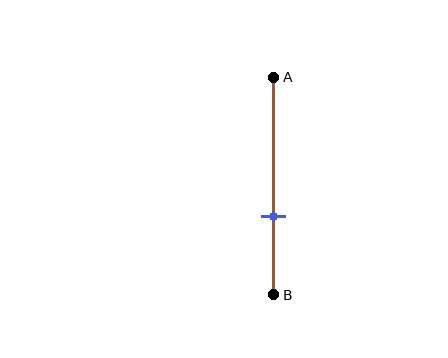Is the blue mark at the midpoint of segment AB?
No, the mark is at about 65% from A, not at the 50% midpoint.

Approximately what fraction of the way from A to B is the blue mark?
The blue mark is approximately 65% of the way from A to B.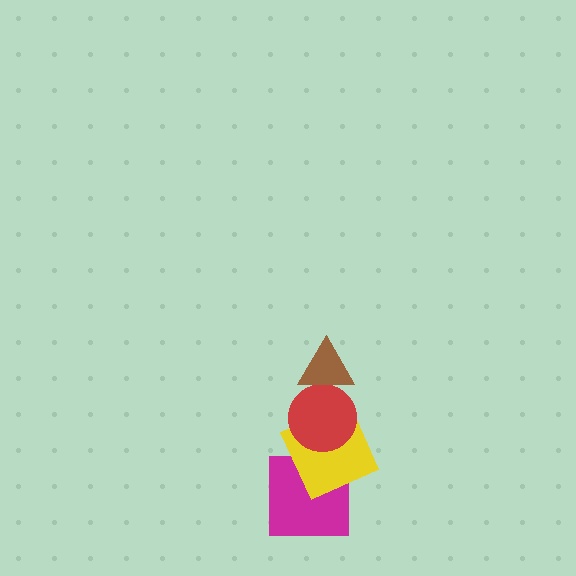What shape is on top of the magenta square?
The yellow square is on top of the magenta square.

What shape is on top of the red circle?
The brown triangle is on top of the red circle.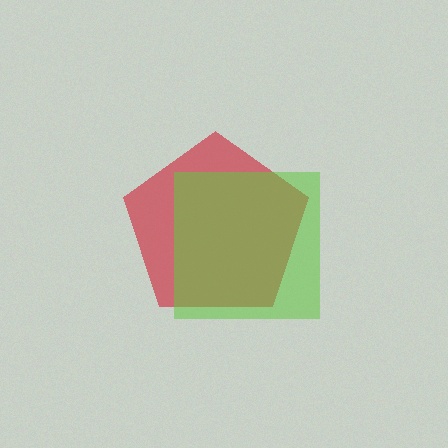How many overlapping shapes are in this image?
There are 2 overlapping shapes in the image.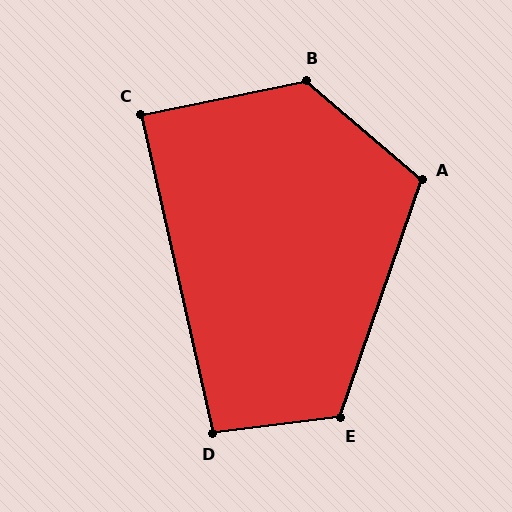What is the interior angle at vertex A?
Approximately 112 degrees (obtuse).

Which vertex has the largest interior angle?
B, at approximately 128 degrees.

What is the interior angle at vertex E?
Approximately 116 degrees (obtuse).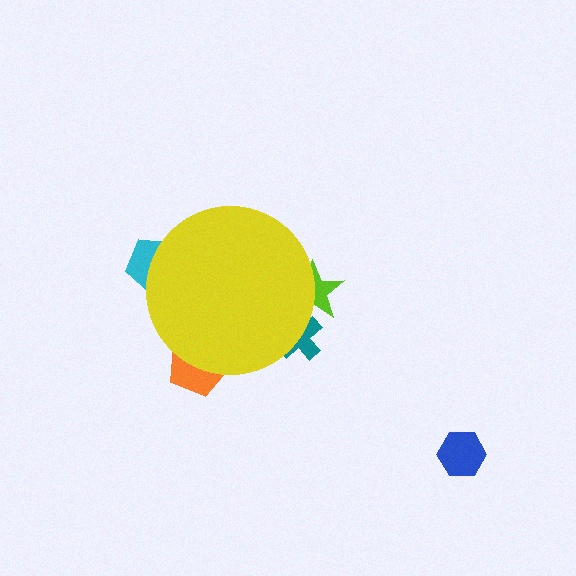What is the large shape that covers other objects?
A yellow circle.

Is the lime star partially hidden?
Yes, the lime star is partially hidden behind the yellow circle.